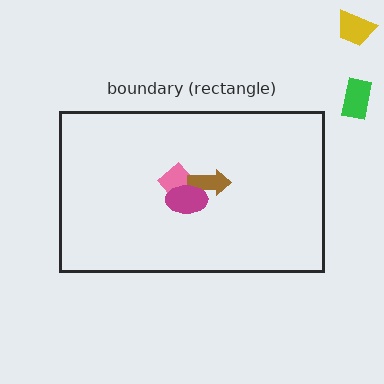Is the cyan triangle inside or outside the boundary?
Inside.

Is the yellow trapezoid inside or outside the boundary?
Outside.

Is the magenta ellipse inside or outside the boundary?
Inside.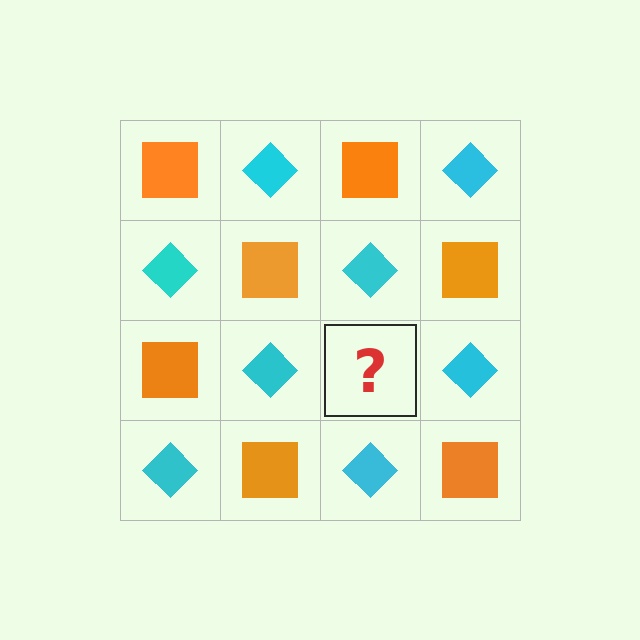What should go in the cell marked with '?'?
The missing cell should contain an orange square.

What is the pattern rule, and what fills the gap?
The rule is that it alternates orange square and cyan diamond in a checkerboard pattern. The gap should be filled with an orange square.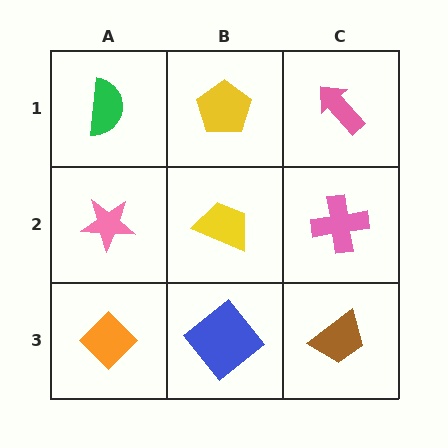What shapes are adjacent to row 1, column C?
A pink cross (row 2, column C), a yellow pentagon (row 1, column B).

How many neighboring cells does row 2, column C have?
3.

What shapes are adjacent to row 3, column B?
A yellow trapezoid (row 2, column B), an orange diamond (row 3, column A), a brown trapezoid (row 3, column C).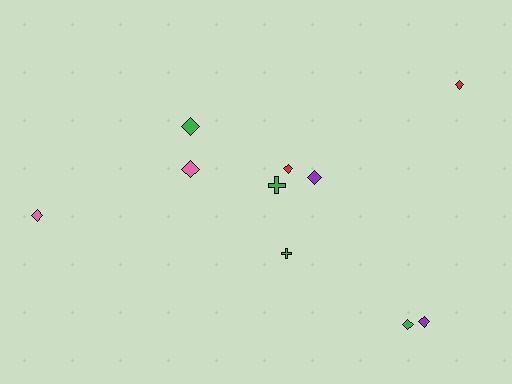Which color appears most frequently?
Green, with 4 objects.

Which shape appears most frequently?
Diamond, with 8 objects.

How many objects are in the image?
There are 10 objects.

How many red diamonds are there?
There are 2 red diamonds.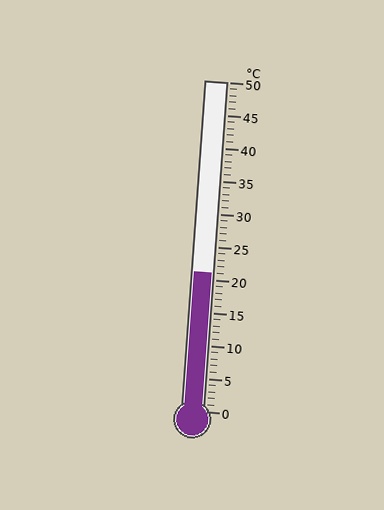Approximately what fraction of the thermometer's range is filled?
The thermometer is filled to approximately 40% of its range.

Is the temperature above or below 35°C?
The temperature is below 35°C.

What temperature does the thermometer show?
The thermometer shows approximately 21°C.